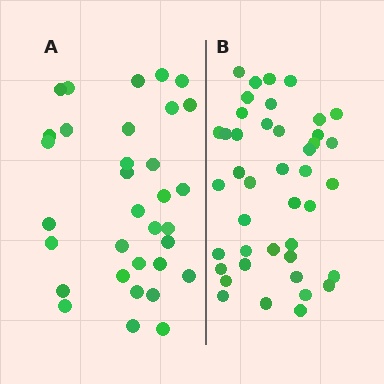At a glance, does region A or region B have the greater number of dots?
Region B (the right region) has more dots.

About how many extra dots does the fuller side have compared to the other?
Region B has roughly 8 or so more dots than region A.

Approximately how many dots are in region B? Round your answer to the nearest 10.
About 40 dots. (The exact count is 42, which rounds to 40.)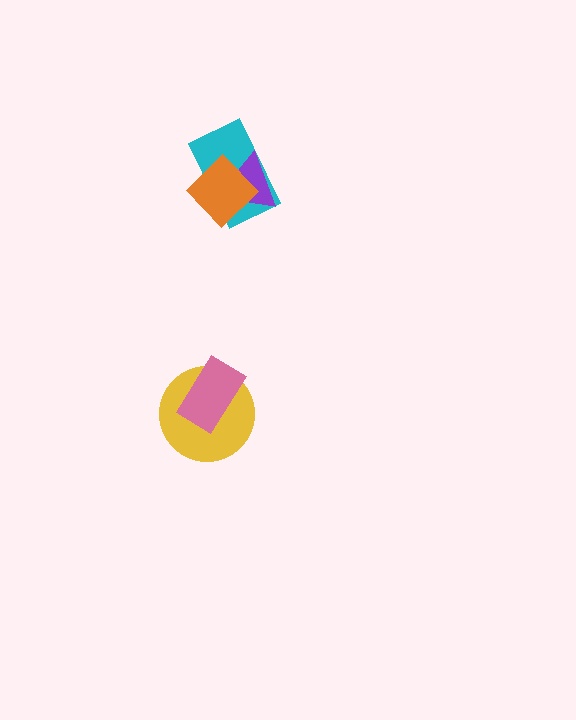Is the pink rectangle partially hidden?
No, no other shape covers it.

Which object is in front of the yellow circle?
The pink rectangle is in front of the yellow circle.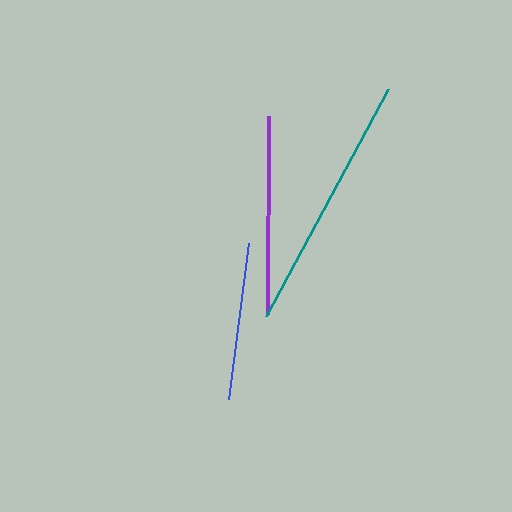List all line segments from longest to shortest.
From longest to shortest: teal, purple, blue.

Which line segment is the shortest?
The blue line is the shortest at approximately 157 pixels.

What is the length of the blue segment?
The blue segment is approximately 157 pixels long.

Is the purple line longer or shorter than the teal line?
The teal line is longer than the purple line.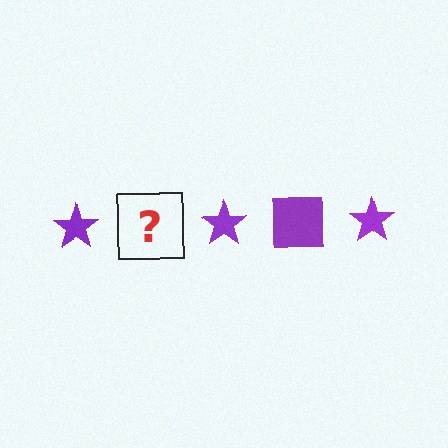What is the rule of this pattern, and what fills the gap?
The rule is that the pattern cycles through star, square shapes in purple. The gap should be filled with a purple square.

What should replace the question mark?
The question mark should be replaced with a purple square.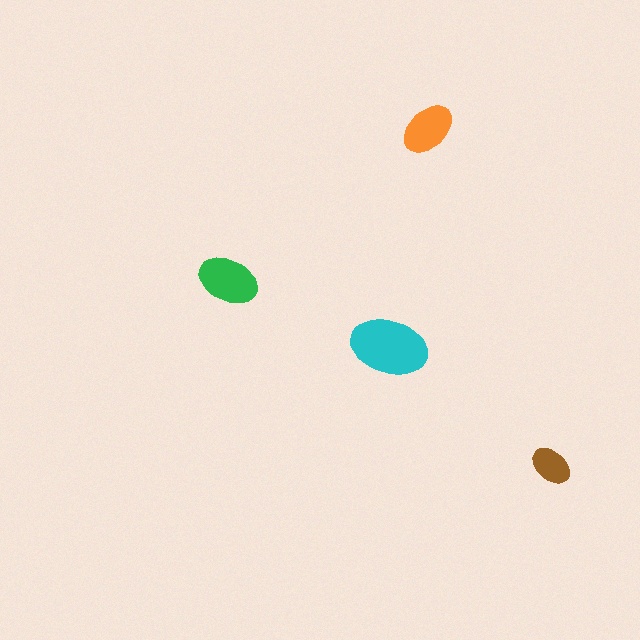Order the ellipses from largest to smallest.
the cyan one, the green one, the orange one, the brown one.